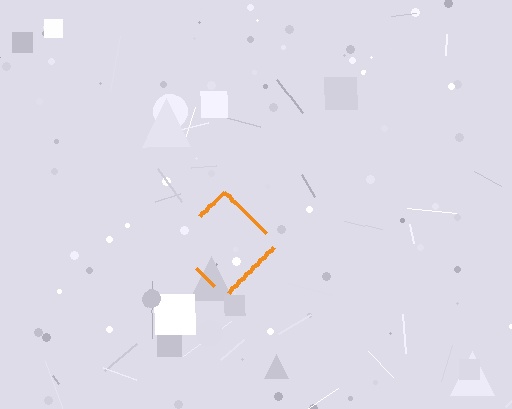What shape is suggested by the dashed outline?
The dashed outline suggests a diamond.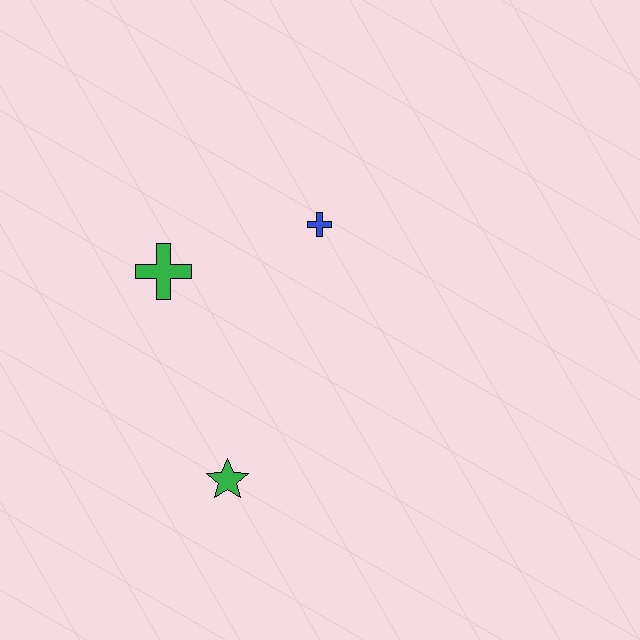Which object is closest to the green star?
The green cross is closest to the green star.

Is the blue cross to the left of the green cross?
No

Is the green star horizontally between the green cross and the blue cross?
Yes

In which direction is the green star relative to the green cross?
The green star is below the green cross.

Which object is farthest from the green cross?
The green star is farthest from the green cross.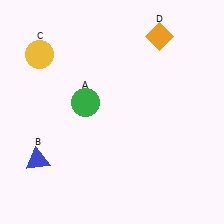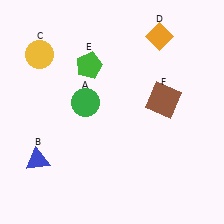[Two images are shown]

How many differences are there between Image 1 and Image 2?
There are 2 differences between the two images.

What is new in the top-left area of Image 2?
A green pentagon (E) was added in the top-left area of Image 2.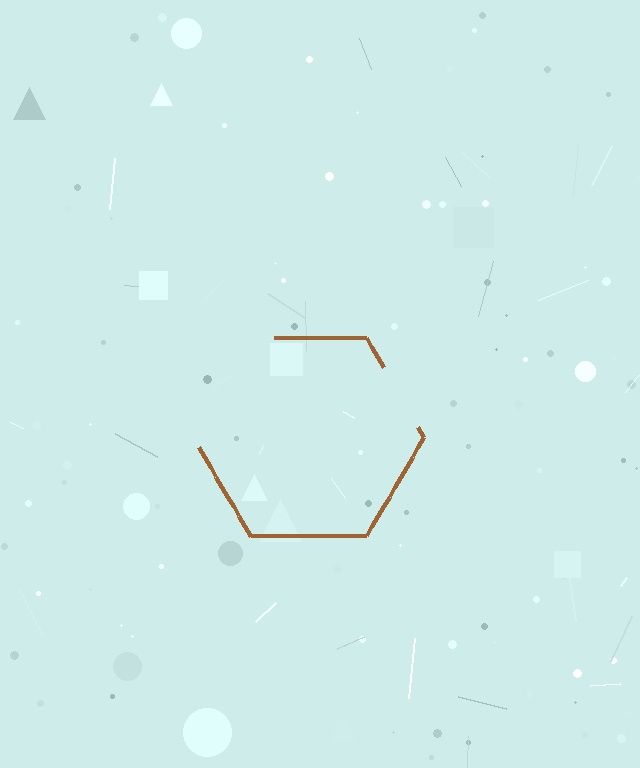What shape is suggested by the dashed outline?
The dashed outline suggests a hexagon.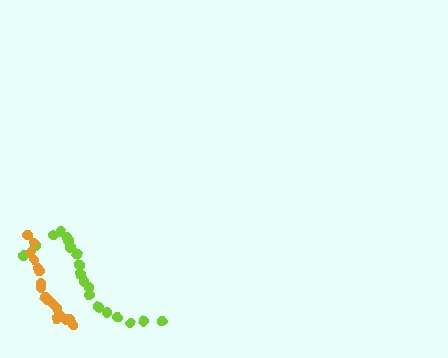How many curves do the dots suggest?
There are 2 distinct paths.